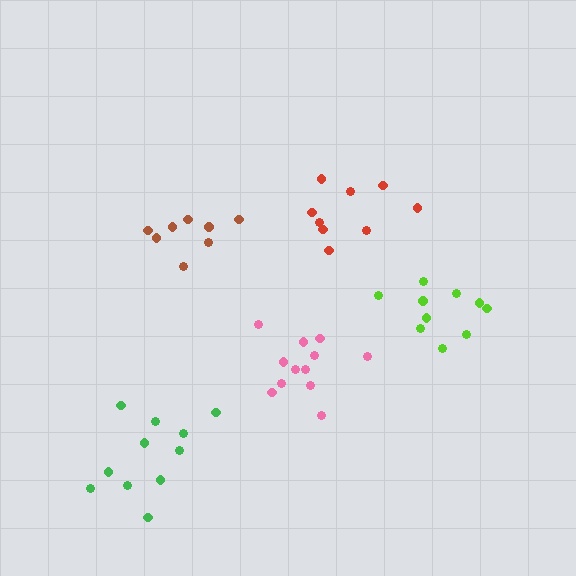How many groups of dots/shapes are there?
There are 5 groups.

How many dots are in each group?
Group 1: 10 dots, Group 2: 8 dots, Group 3: 9 dots, Group 4: 12 dots, Group 5: 11 dots (50 total).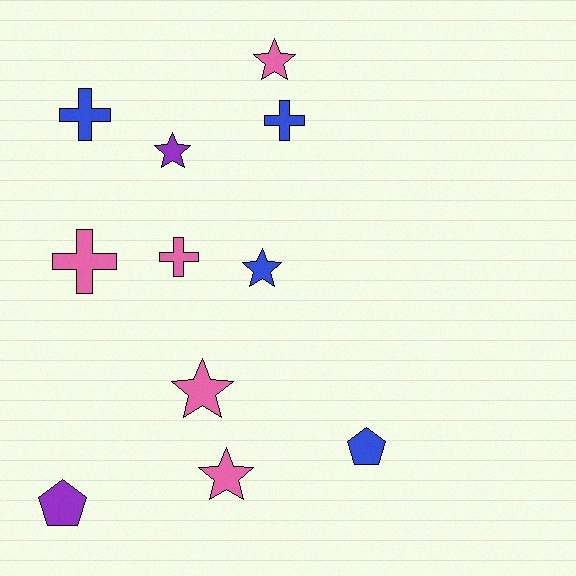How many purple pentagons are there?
There is 1 purple pentagon.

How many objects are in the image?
There are 11 objects.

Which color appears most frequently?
Pink, with 5 objects.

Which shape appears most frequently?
Star, with 5 objects.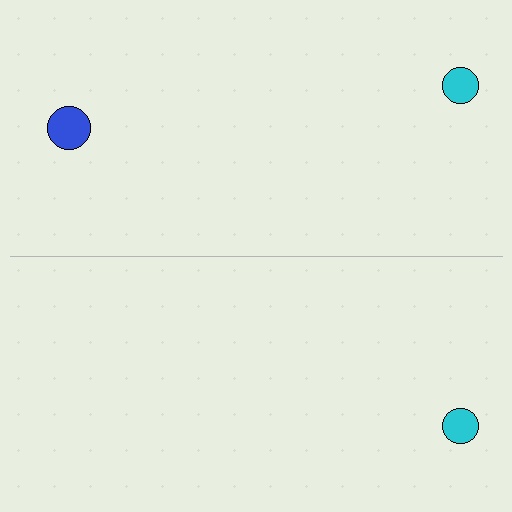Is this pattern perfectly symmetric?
No, the pattern is not perfectly symmetric. A blue circle is missing from the bottom side.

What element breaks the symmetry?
A blue circle is missing from the bottom side.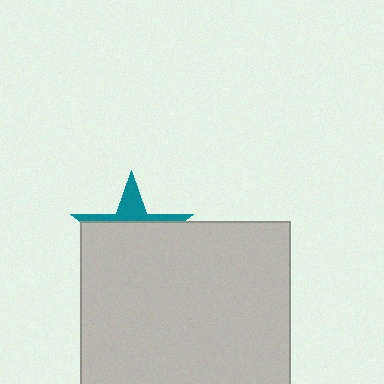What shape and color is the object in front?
The object in front is a light gray square.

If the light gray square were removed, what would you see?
You would see the complete teal star.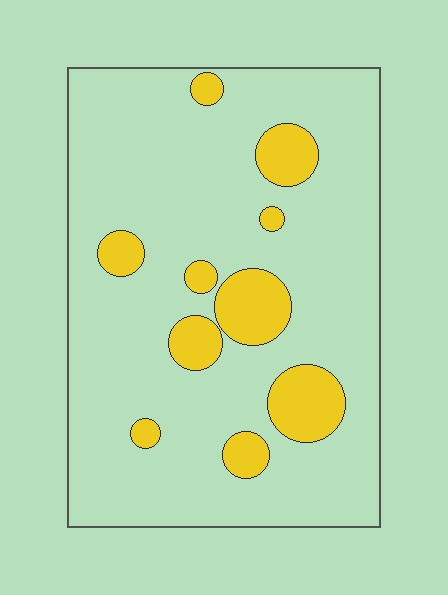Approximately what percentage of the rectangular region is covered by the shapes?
Approximately 15%.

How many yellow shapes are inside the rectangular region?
10.